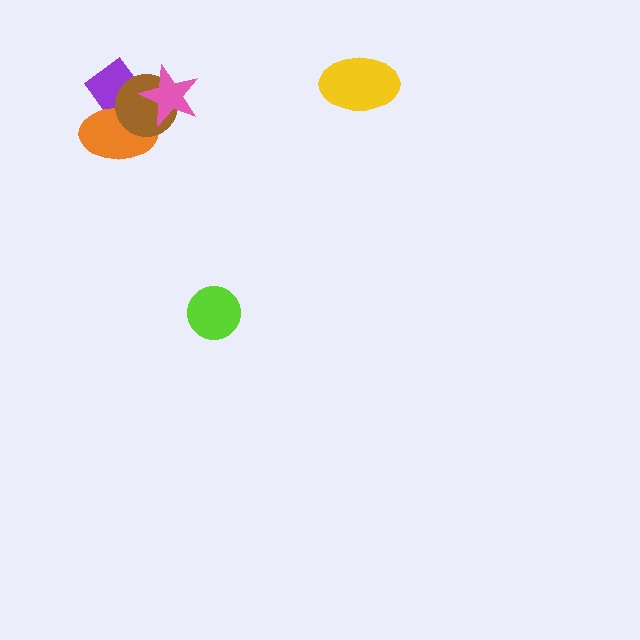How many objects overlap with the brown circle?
3 objects overlap with the brown circle.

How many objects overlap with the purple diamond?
3 objects overlap with the purple diamond.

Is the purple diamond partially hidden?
Yes, it is partially covered by another shape.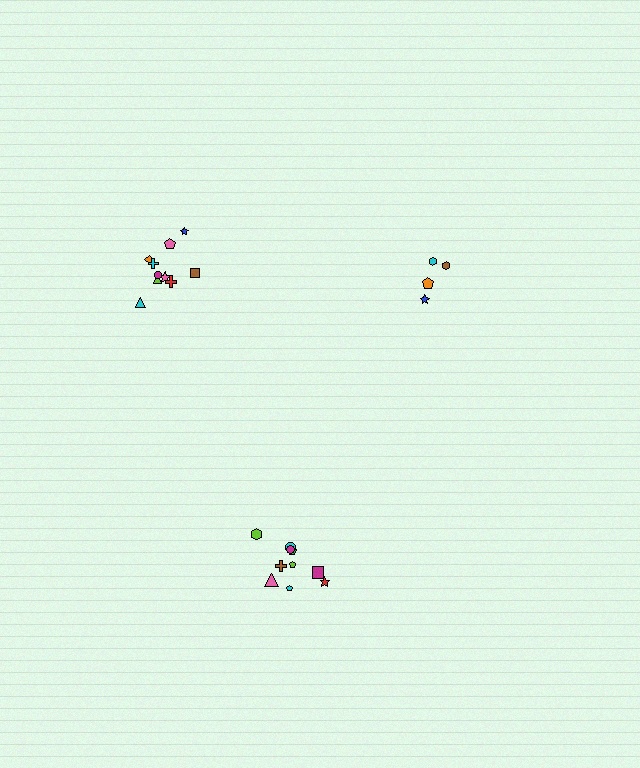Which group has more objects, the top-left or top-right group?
The top-left group.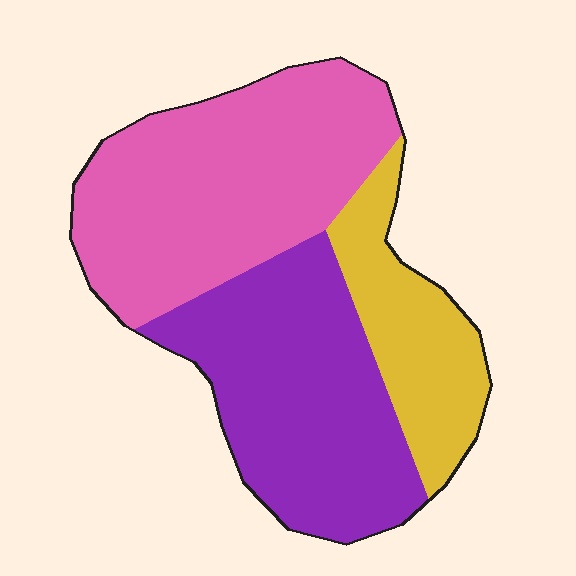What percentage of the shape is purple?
Purple takes up about three eighths (3/8) of the shape.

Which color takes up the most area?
Pink, at roughly 45%.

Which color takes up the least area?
Yellow, at roughly 20%.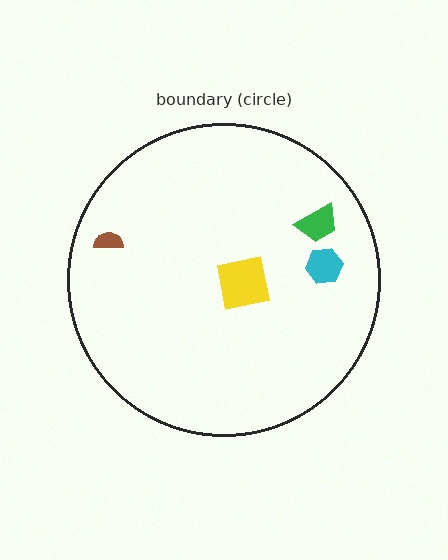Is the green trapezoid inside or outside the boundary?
Inside.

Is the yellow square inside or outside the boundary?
Inside.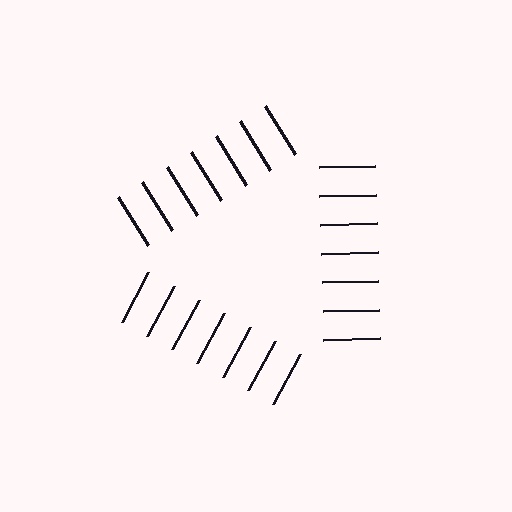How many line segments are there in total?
21 — 7 along each of the 3 edges.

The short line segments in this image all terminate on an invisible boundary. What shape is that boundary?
An illusory triangle — the line segments terminate on its edges but no continuous stroke is drawn.